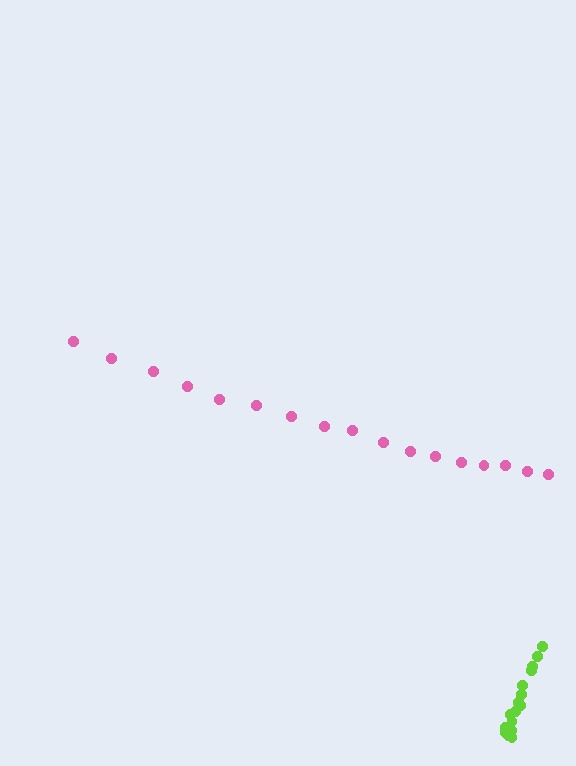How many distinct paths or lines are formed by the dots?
There are 2 distinct paths.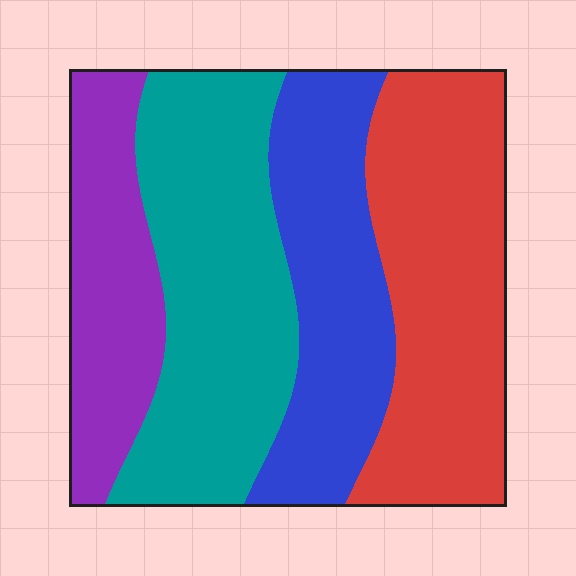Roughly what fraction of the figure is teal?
Teal covers 31% of the figure.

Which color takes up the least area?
Purple, at roughly 15%.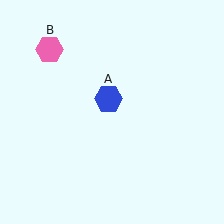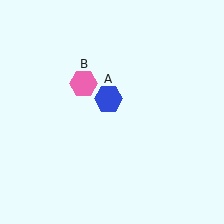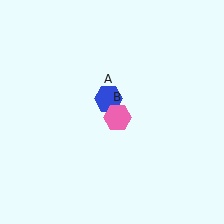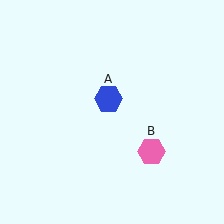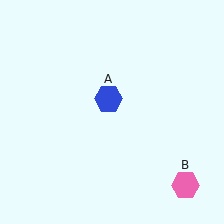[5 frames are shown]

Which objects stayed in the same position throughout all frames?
Blue hexagon (object A) remained stationary.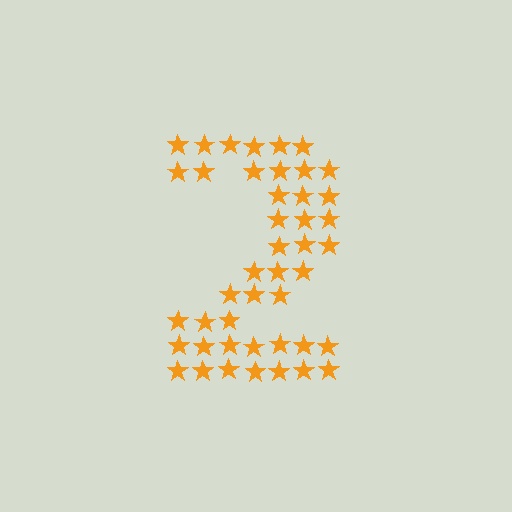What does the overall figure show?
The overall figure shows the digit 2.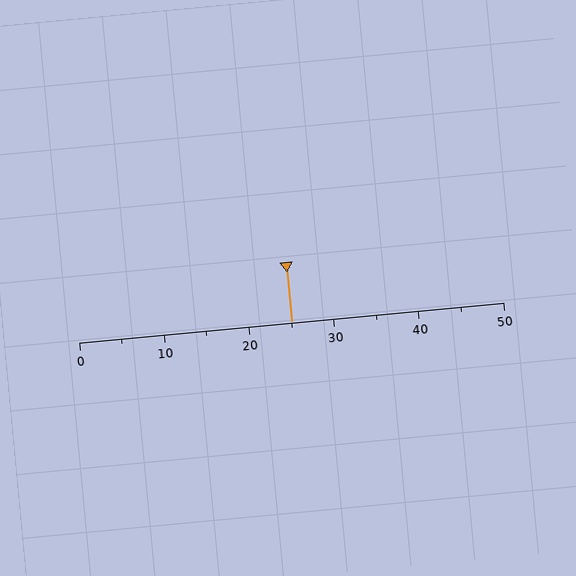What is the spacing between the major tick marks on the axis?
The major ticks are spaced 10 apart.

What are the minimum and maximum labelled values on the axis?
The axis runs from 0 to 50.